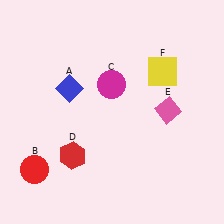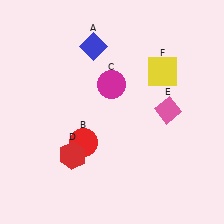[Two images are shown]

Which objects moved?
The objects that moved are: the blue diamond (A), the red circle (B).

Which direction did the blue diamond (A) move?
The blue diamond (A) moved up.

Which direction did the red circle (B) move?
The red circle (B) moved right.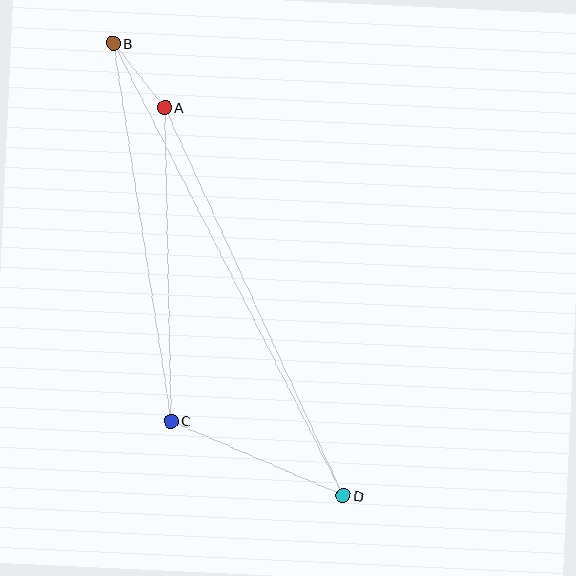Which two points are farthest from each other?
Points B and D are farthest from each other.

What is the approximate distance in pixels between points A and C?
The distance between A and C is approximately 314 pixels.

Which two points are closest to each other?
Points A and B are closest to each other.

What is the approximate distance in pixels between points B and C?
The distance between B and C is approximately 382 pixels.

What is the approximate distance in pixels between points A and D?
The distance between A and D is approximately 428 pixels.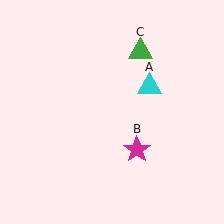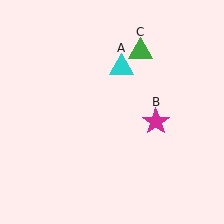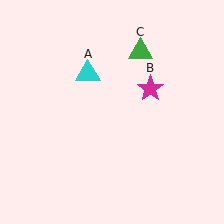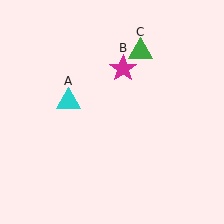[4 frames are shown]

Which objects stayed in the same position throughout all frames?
Green triangle (object C) remained stationary.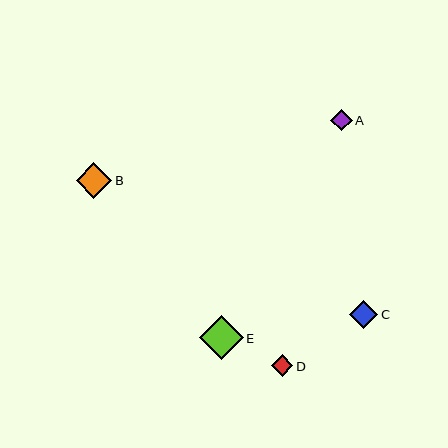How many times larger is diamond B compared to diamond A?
Diamond B is approximately 1.6 times the size of diamond A.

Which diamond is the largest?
Diamond E is the largest with a size of approximately 44 pixels.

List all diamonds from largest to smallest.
From largest to smallest: E, B, C, D, A.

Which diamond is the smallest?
Diamond A is the smallest with a size of approximately 22 pixels.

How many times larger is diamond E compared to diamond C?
Diamond E is approximately 1.6 times the size of diamond C.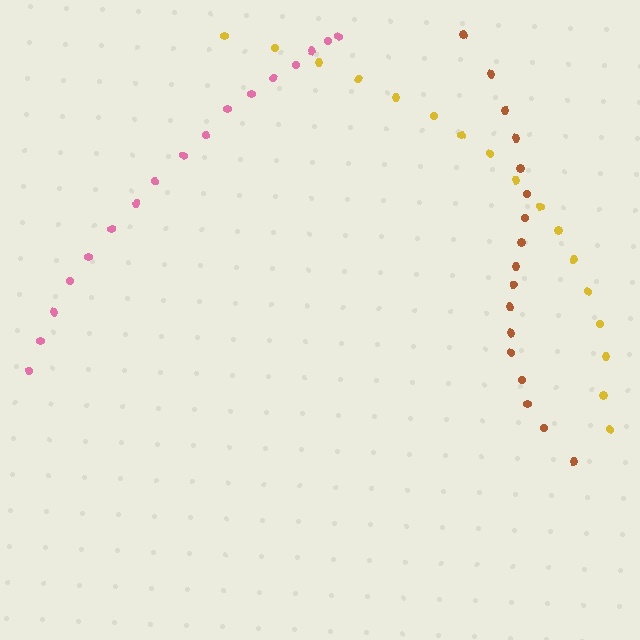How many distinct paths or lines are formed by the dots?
There are 3 distinct paths.